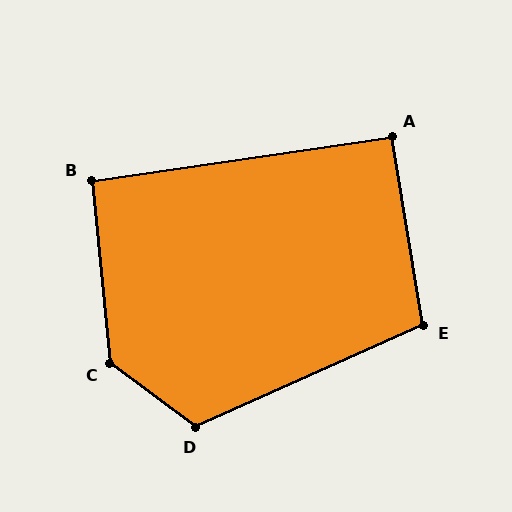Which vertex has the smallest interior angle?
A, at approximately 91 degrees.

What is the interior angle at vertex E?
Approximately 105 degrees (obtuse).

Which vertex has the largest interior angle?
C, at approximately 132 degrees.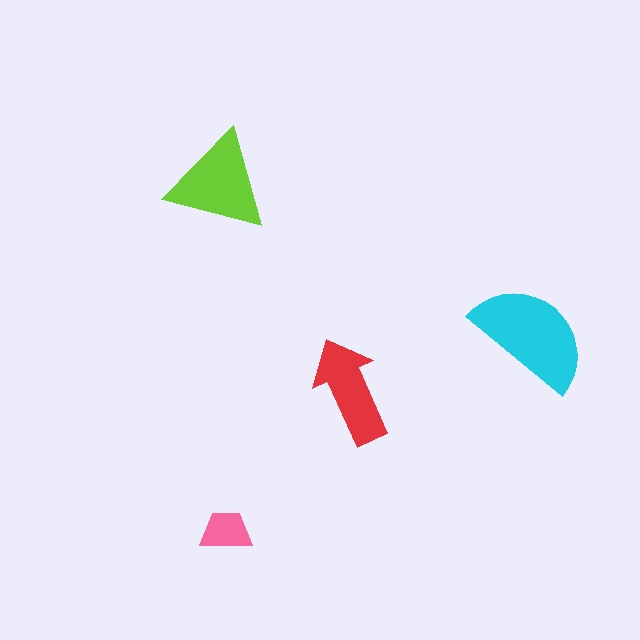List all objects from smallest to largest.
The pink trapezoid, the red arrow, the lime triangle, the cyan semicircle.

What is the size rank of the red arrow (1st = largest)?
3rd.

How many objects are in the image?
There are 4 objects in the image.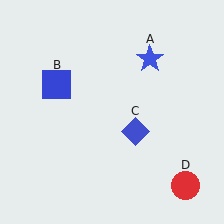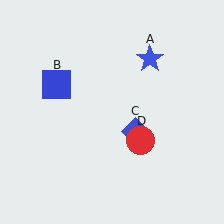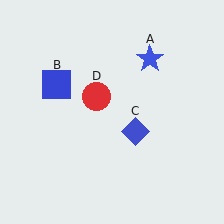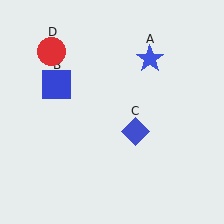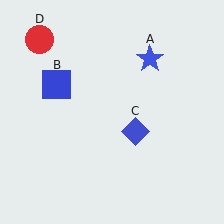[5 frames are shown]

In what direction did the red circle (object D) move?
The red circle (object D) moved up and to the left.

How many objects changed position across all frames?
1 object changed position: red circle (object D).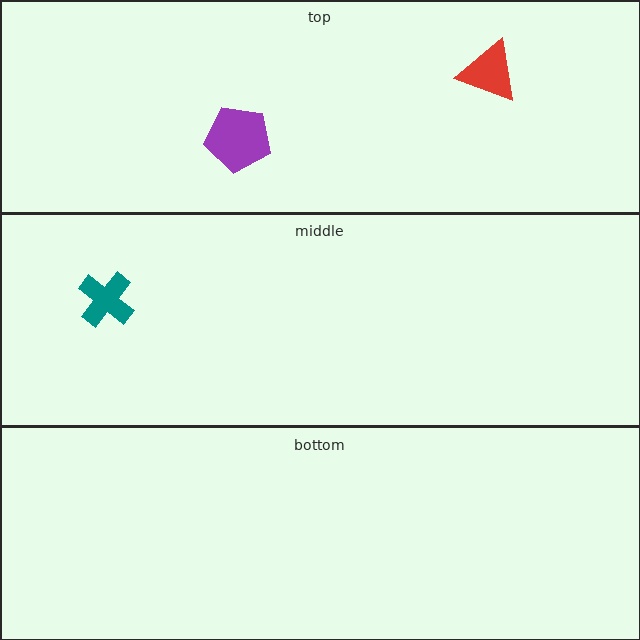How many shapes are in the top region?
2.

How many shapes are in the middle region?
1.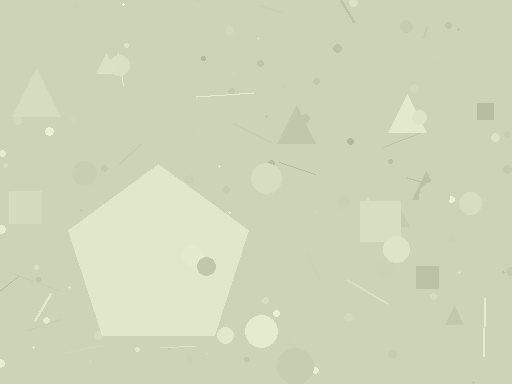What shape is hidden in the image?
A pentagon is hidden in the image.